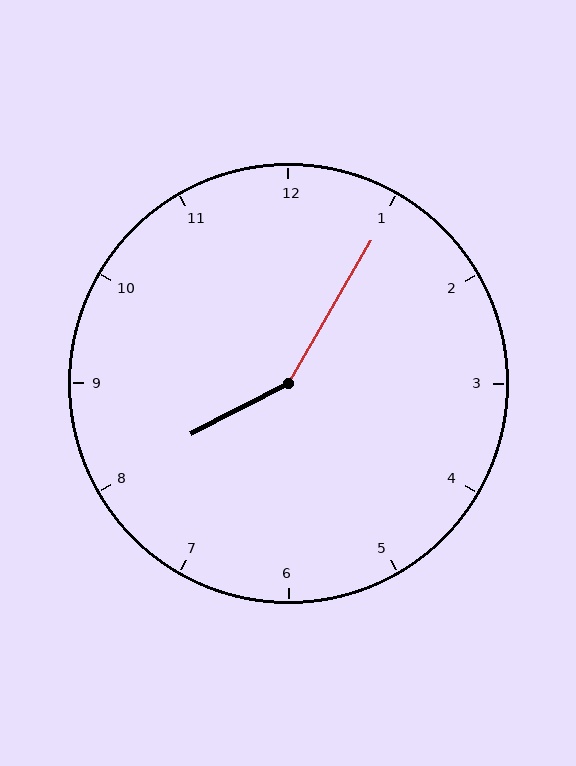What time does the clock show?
8:05.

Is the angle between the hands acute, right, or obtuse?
It is obtuse.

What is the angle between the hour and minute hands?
Approximately 148 degrees.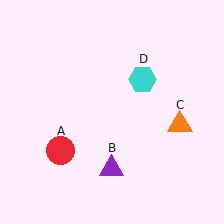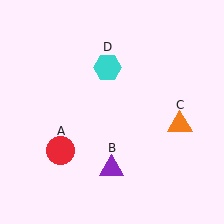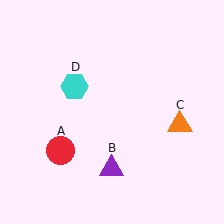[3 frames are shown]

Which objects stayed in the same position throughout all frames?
Red circle (object A) and purple triangle (object B) and orange triangle (object C) remained stationary.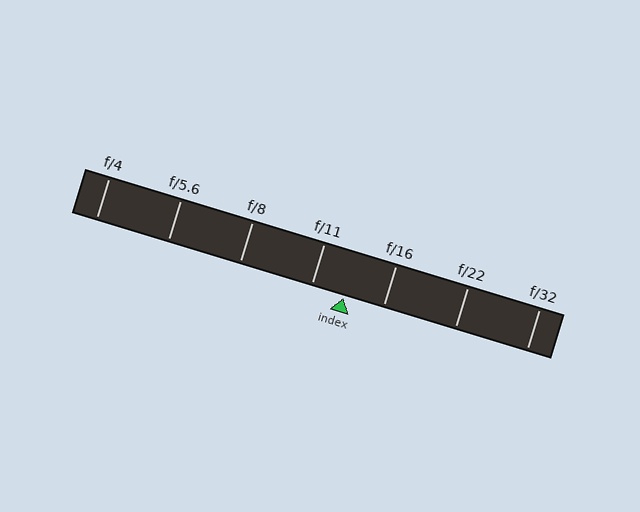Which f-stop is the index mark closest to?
The index mark is closest to f/11.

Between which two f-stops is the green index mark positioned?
The index mark is between f/11 and f/16.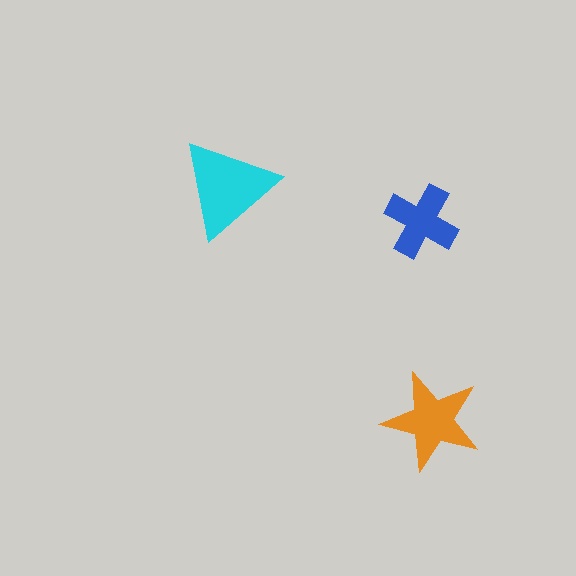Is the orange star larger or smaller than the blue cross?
Larger.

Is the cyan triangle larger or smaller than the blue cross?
Larger.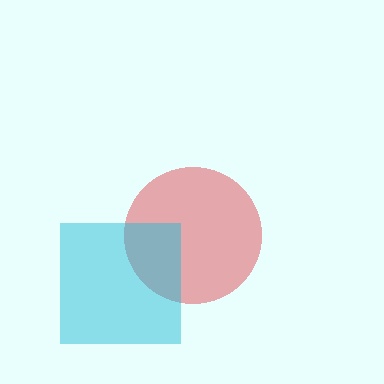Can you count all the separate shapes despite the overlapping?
Yes, there are 2 separate shapes.